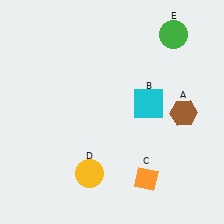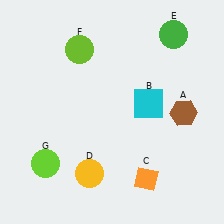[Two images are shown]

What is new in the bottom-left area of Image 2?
A lime circle (G) was added in the bottom-left area of Image 2.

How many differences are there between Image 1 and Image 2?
There are 2 differences between the two images.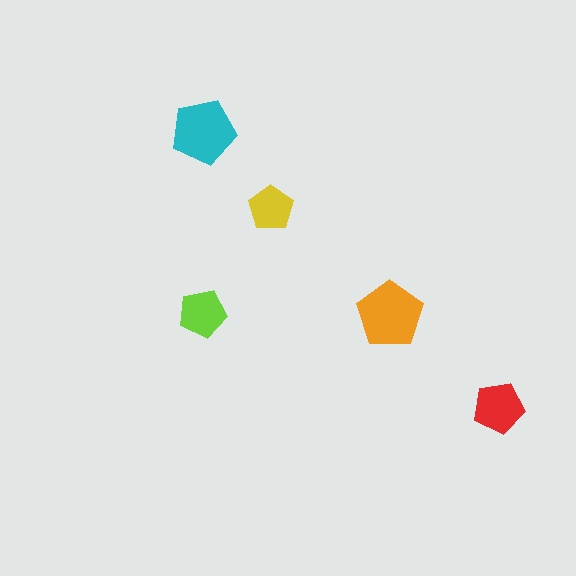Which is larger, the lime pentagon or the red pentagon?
The red one.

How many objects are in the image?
There are 5 objects in the image.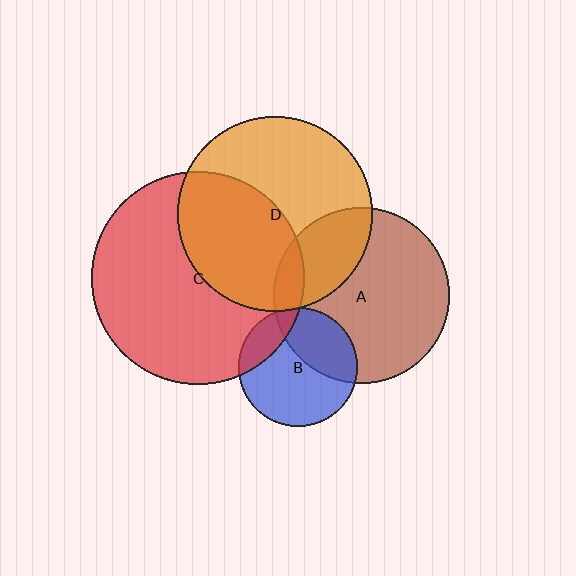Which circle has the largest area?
Circle C (red).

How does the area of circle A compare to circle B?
Approximately 2.2 times.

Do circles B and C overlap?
Yes.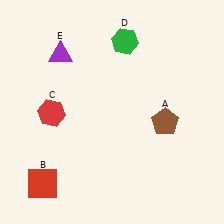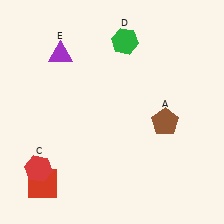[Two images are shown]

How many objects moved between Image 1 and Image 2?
1 object moved between the two images.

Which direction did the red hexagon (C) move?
The red hexagon (C) moved down.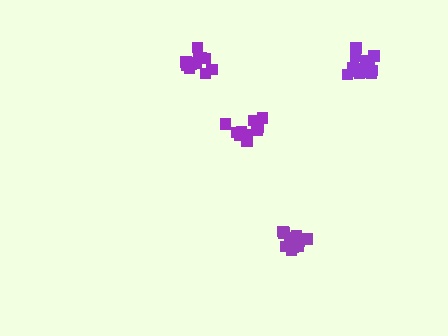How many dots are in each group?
Group 1: 14 dots, Group 2: 12 dots, Group 3: 11 dots, Group 4: 14 dots (51 total).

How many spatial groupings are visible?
There are 4 spatial groupings.